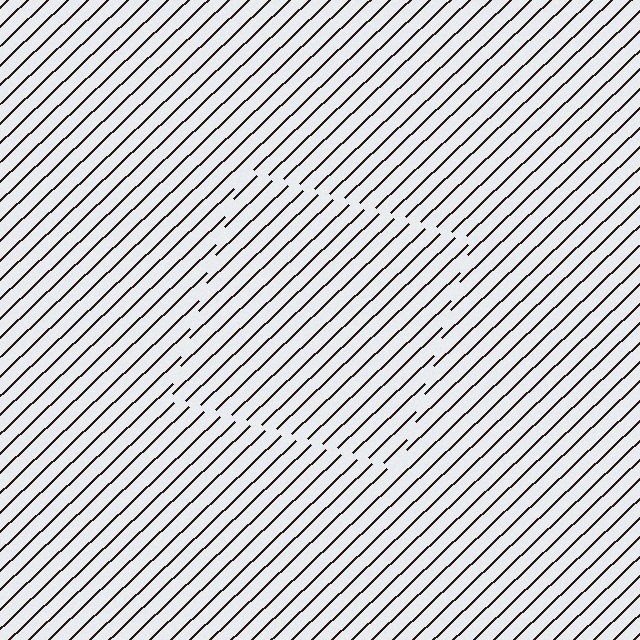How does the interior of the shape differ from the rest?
The interior of the shape contains the same grating, shifted by half a period — the contour is defined by the phase discontinuity where line-ends from the inner and outer gratings abut.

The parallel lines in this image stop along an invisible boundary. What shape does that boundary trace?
An illusory square. The interior of the shape contains the same grating, shifted by half a period — the contour is defined by the phase discontinuity where line-ends from the inner and outer gratings abut.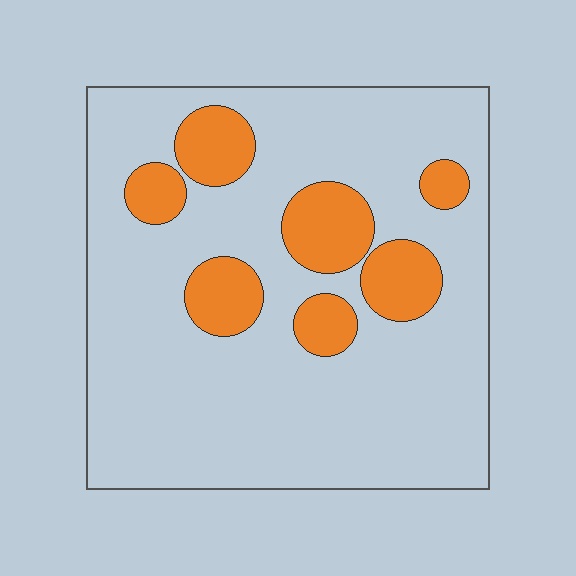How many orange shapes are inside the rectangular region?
7.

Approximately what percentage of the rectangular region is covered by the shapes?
Approximately 20%.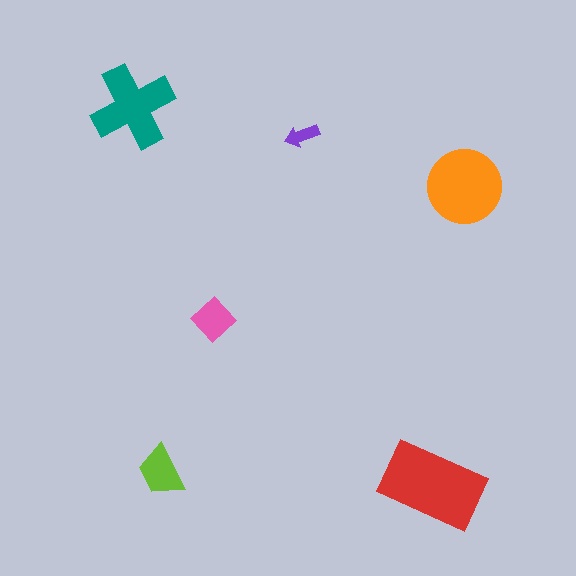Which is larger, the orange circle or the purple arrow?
The orange circle.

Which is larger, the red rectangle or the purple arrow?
The red rectangle.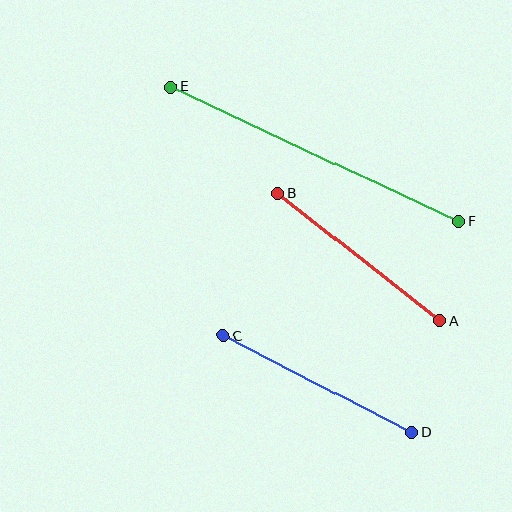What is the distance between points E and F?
The distance is approximately 318 pixels.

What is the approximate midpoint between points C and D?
The midpoint is at approximately (318, 384) pixels.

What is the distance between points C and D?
The distance is approximately 212 pixels.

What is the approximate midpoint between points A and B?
The midpoint is at approximately (359, 257) pixels.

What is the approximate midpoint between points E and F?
The midpoint is at approximately (315, 154) pixels.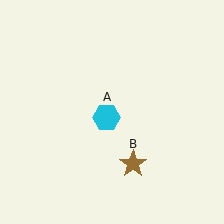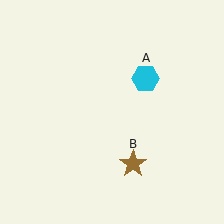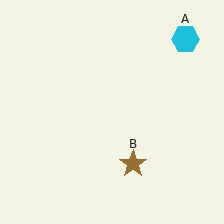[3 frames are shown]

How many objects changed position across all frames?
1 object changed position: cyan hexagon (object A).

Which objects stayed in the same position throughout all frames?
Brown star (object B) remained stationary.